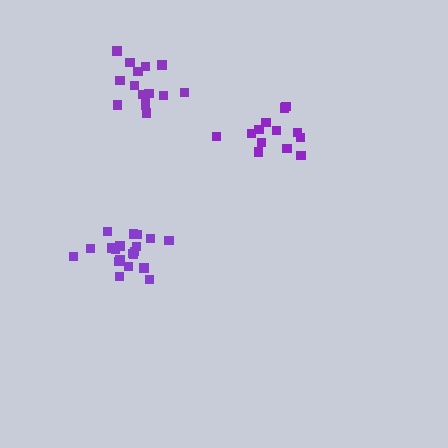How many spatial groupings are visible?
There are 3 spatial groupings.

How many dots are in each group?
Group 1: 14 dots, Group 2: 20 dots, Group 3: 15 dots (49 total).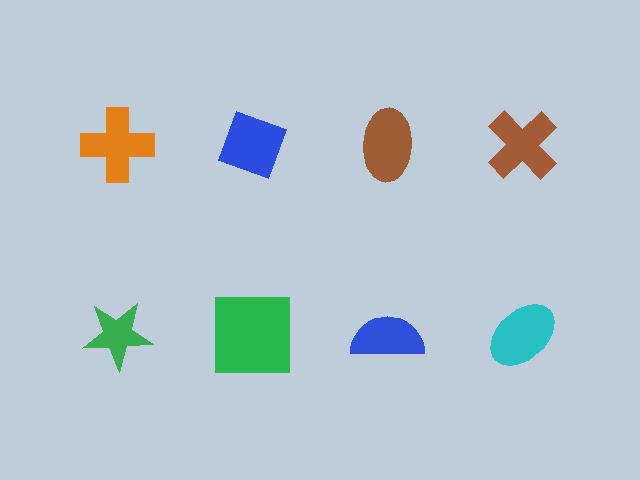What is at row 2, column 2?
A green square.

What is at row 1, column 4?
A brown cross.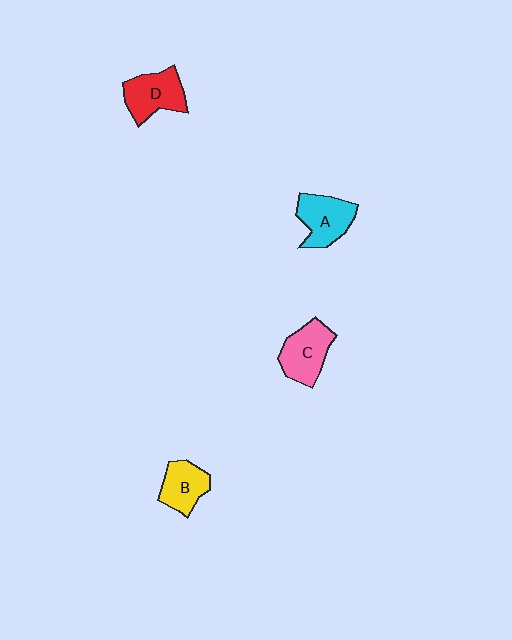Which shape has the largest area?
Shape C (pink).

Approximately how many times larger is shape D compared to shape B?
Approximately 1.2 times.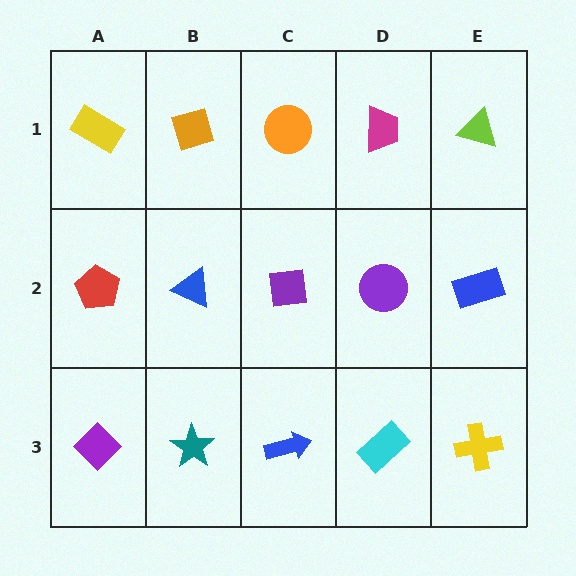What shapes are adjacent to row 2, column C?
An orange circle (row 1, column C), a blue arrow (row 3, column C), a blue triangle (row 2, column B), a purple circle (row 2, column D).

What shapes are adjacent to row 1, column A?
A red pentagon (row 2, column A), an orange diamond (row 1, column B).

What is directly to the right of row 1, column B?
An orange circle.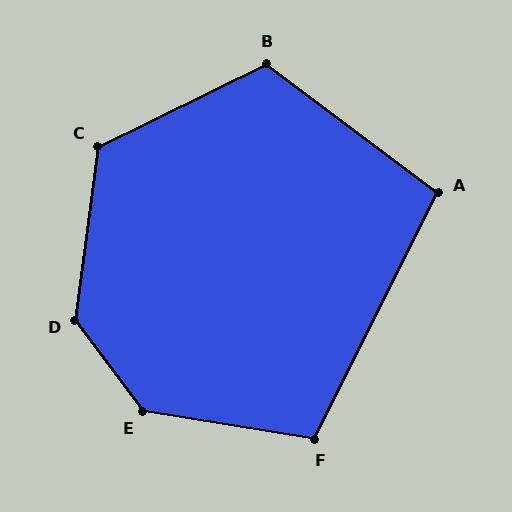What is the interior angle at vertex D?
Approximately 136 degrees (obtuse).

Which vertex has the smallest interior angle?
A, at approximately 100 degrees.